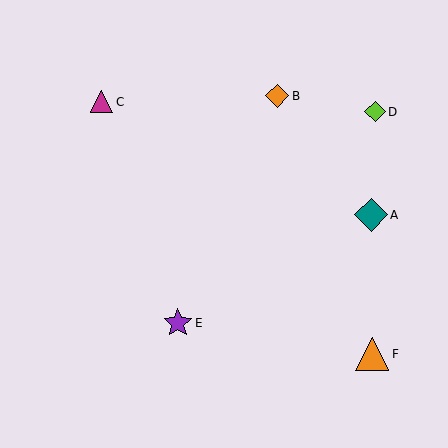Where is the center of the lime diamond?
The center of the lime diamond is at (375, 112).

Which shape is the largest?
The orange triangle (labeled F) is the largest.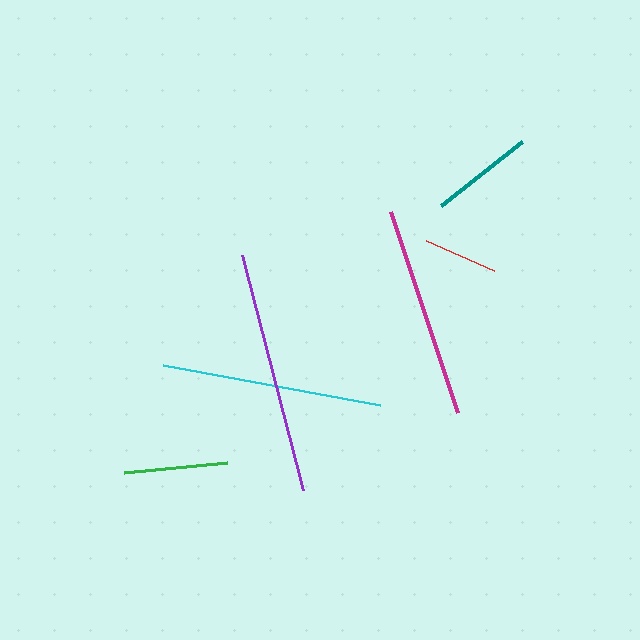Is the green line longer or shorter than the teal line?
The green line is longer than the teal line.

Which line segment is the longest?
The purple line is the longest at approximately 242 pixels.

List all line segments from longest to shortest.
From longest to shortest: purple, cyan, magenta, green, teal, red.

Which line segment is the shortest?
The red line is the shortest at approximately 75 pixels.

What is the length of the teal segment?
The teal segment is approximately 103 pixels long.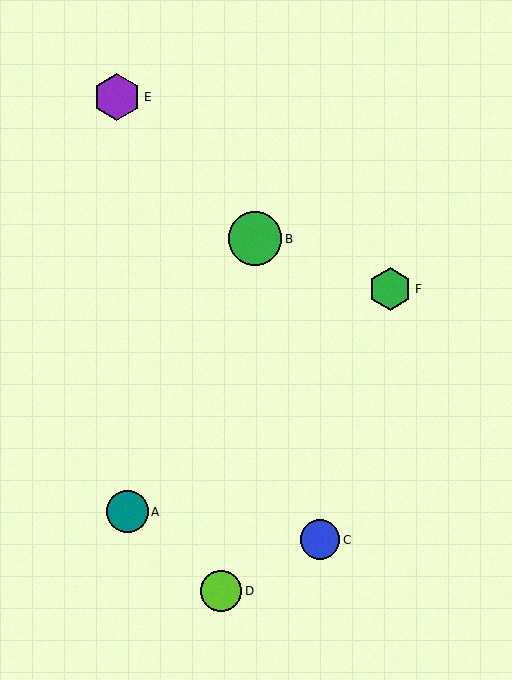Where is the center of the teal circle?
The center of the teal circle is at (127, 512).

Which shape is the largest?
The green circle (labeled B) is the largest.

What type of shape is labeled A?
Shape A is a teal circle.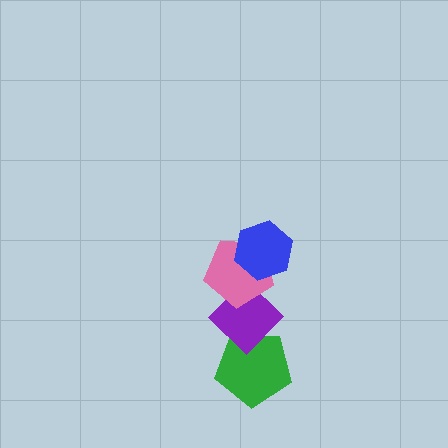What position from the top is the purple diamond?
The purple diamond is 3rd from the top.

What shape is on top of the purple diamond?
The pink pentagon is on top of the purple diamond.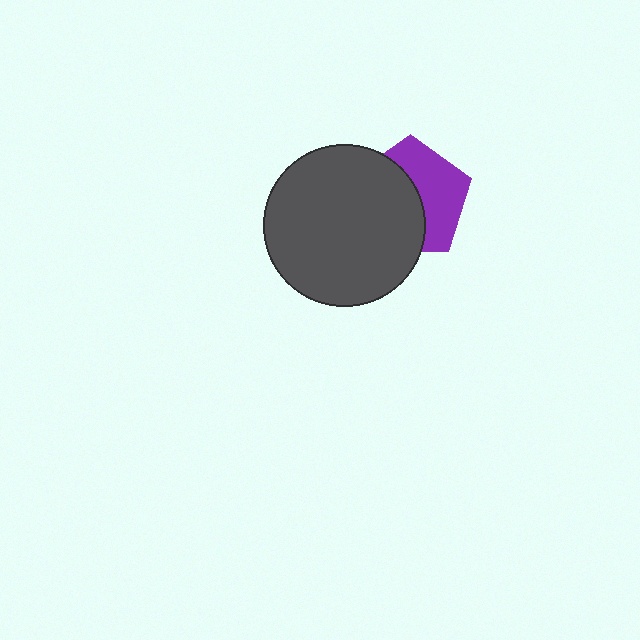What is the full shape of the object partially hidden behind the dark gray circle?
The partially hidden object is a purple pentagon.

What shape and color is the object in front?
The object in front is a dark gray circle.